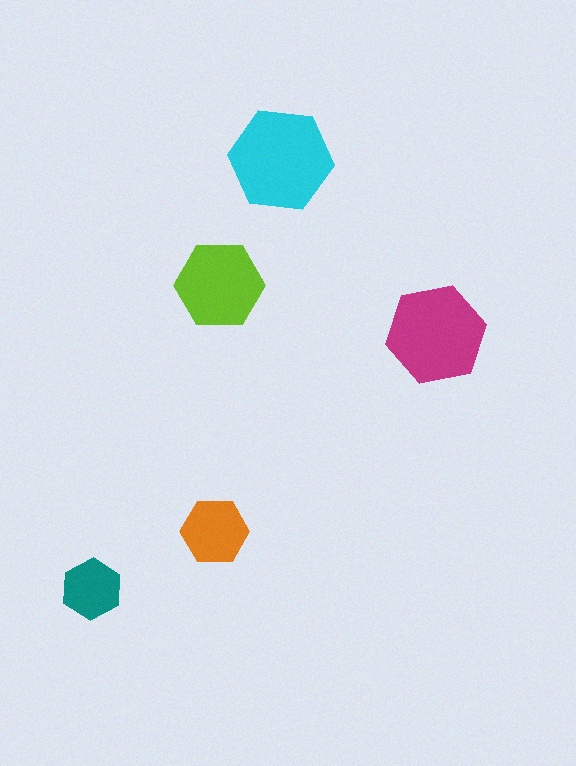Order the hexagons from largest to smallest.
the cyan one, the magenta one, the lime one, the orange one, the teal one.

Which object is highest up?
The cyan hexagon is topmost.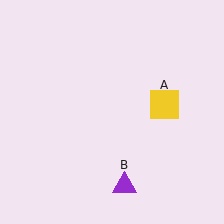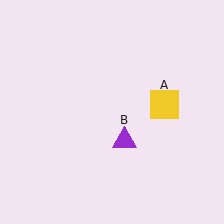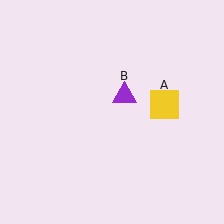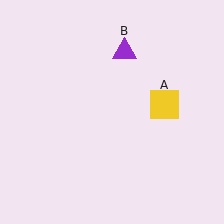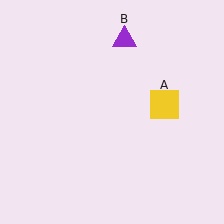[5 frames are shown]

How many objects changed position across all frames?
1 object changed position: purple triangle (object B).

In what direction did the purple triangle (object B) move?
The purple triangle (object B) moved up.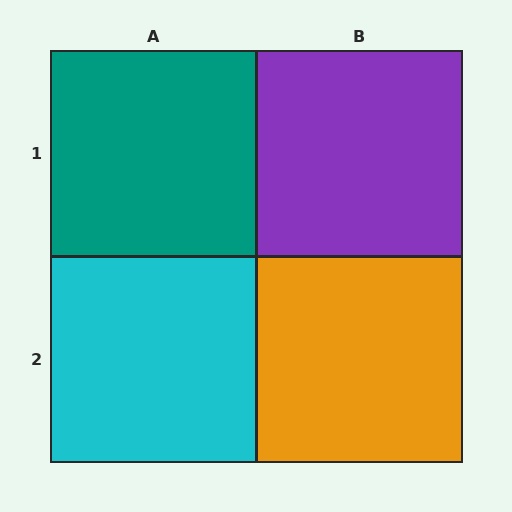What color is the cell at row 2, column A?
Cyan.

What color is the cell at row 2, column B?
Orange.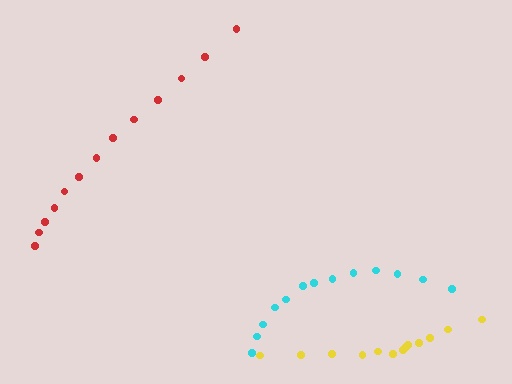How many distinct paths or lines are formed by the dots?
There are 3 distinct paths.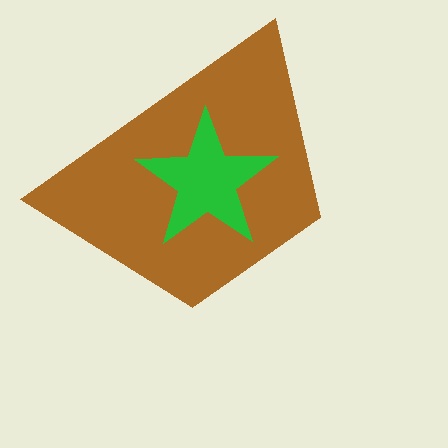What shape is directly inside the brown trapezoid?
The green star.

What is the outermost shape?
The brown trapezoid.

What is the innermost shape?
The green star.